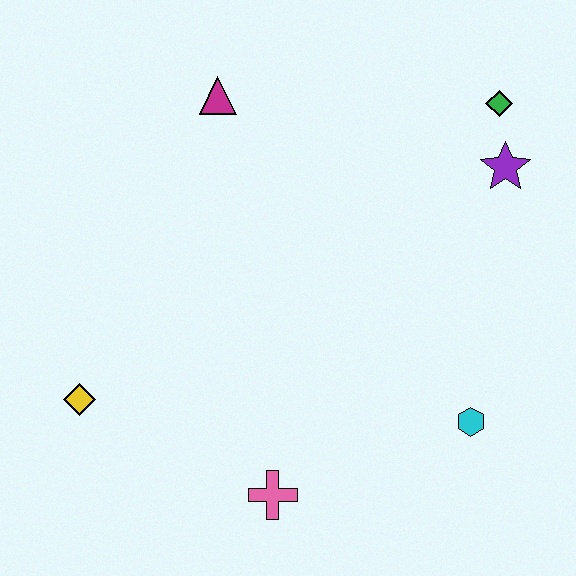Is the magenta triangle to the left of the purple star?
Yes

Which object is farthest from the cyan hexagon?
The magenta triangle is farthest from the cyan hexagon.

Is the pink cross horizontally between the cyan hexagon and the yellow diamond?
Yes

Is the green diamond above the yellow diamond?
Yes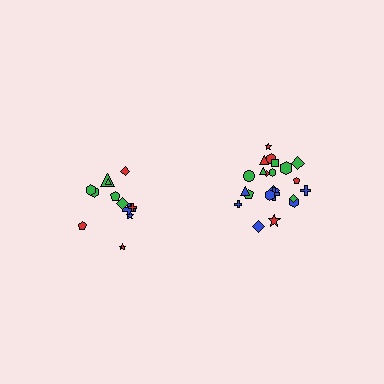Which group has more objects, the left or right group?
The right group.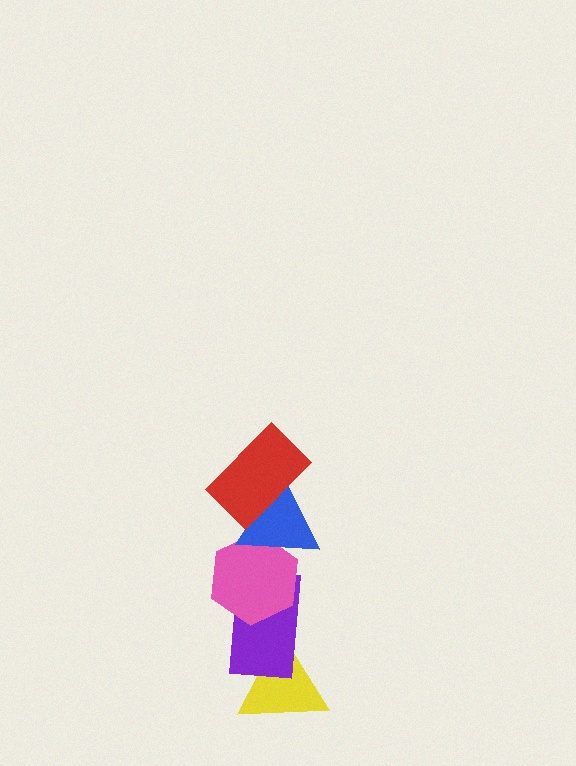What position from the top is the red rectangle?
The red rectangle is 1st from the top.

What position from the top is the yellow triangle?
The yellow triangle is 5th from the top.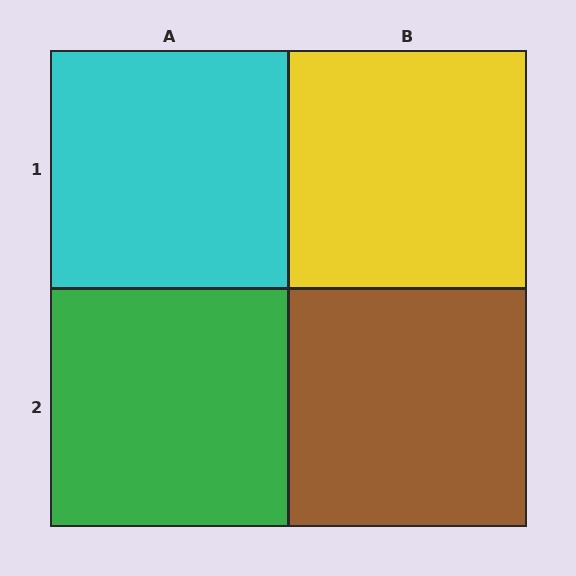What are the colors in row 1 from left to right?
Cyan, yellow.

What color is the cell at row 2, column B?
Brown.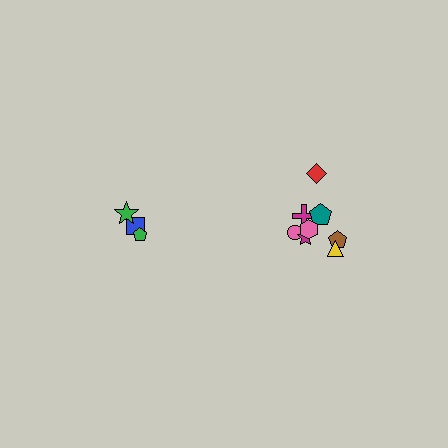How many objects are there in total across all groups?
There are 11 objects.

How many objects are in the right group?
There are 8 objects.